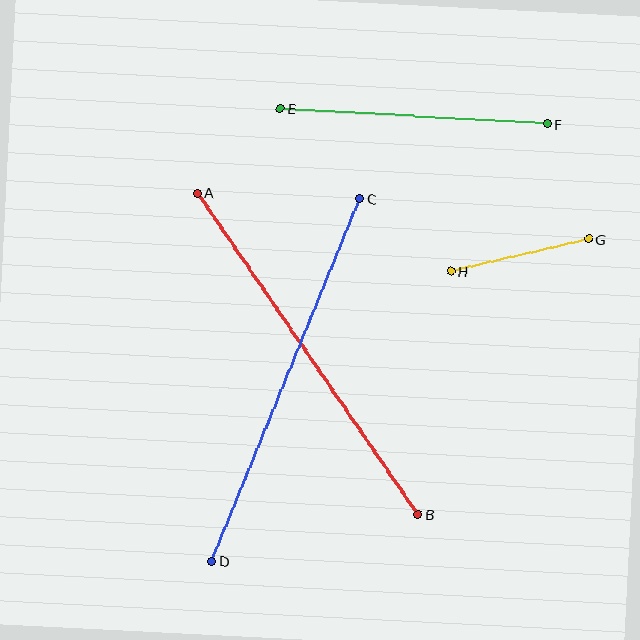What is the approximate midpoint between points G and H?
The midpoint is at approximately (520, 255) pixels.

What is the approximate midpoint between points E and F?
The midpoint is at approximately (414, 116) pixels.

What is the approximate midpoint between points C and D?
The midpoint is at approximately (286, 380) pixels.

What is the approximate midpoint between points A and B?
The midpoint is at approximately (308, 354) pixels.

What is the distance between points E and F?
The distance is approximately 267 pixels.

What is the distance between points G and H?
The distance is approximately 142 pixels.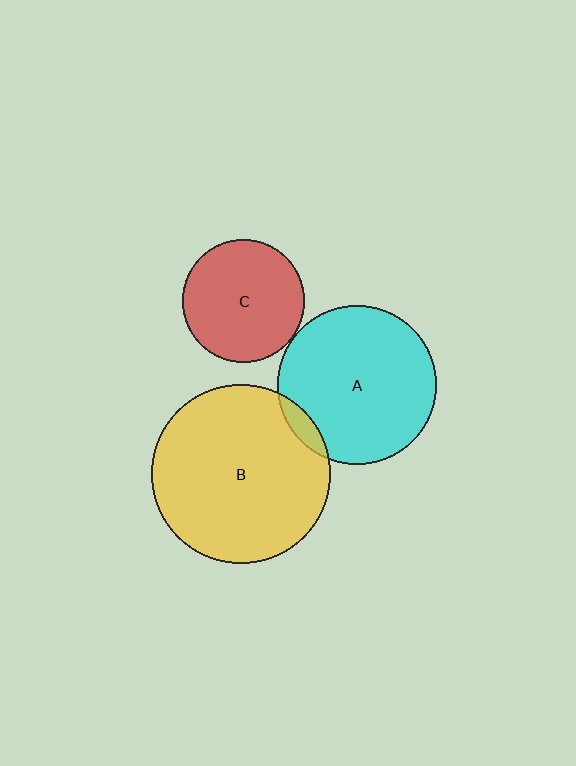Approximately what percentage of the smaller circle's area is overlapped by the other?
Approximately 5%.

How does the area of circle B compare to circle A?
Approximately 1.3 times.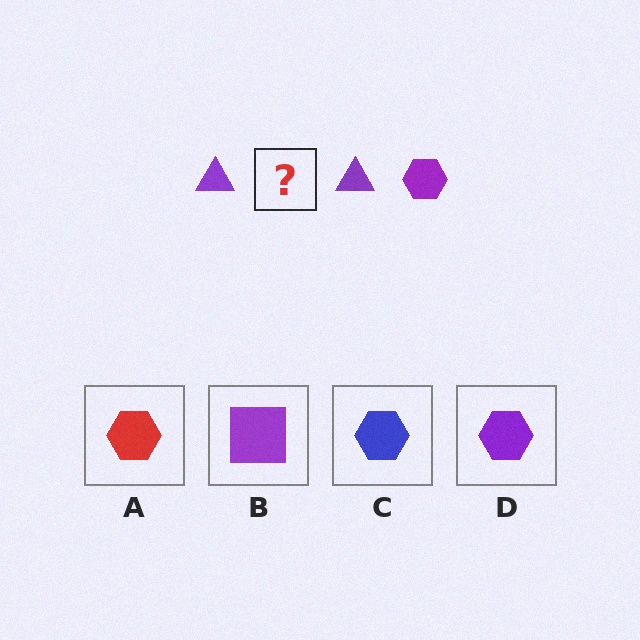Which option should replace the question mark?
Option D.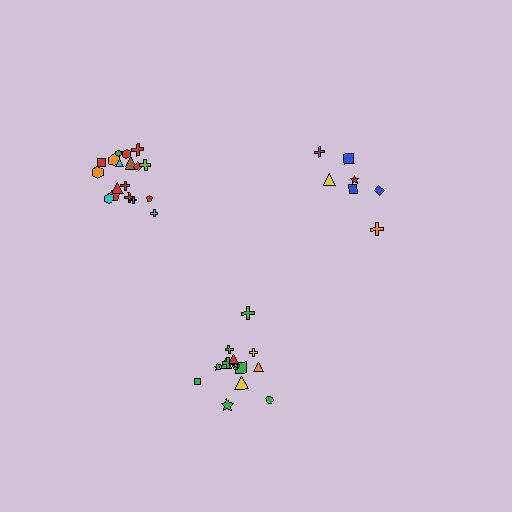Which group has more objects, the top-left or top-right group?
The top-left group.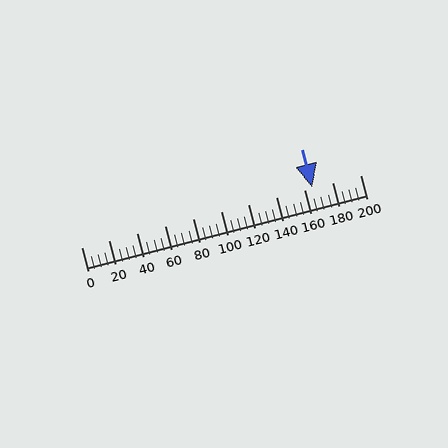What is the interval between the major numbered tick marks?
The major tick marks are spaced 20 units apart.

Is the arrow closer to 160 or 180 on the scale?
The arrow is closer to 160.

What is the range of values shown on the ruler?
The ruler shows values from 0 to 200.